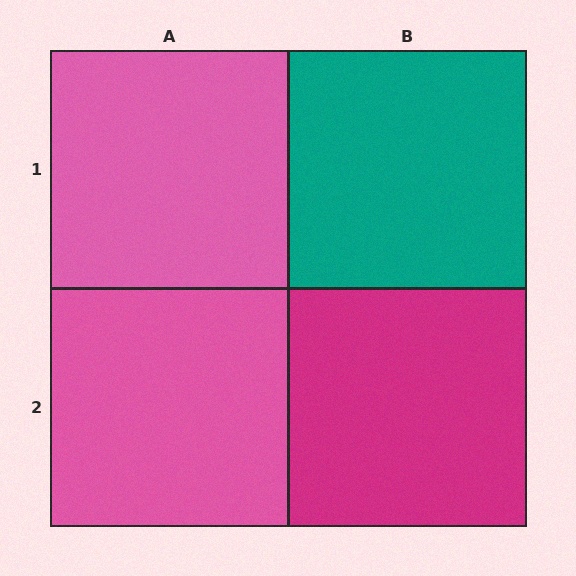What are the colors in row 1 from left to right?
Pink, teal.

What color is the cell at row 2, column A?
Pink.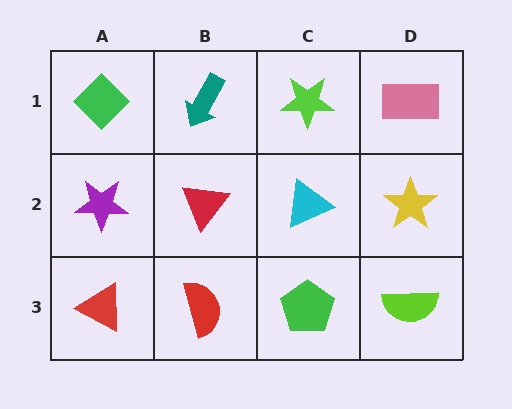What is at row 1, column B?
A teal arrow.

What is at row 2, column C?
A cyan triangle.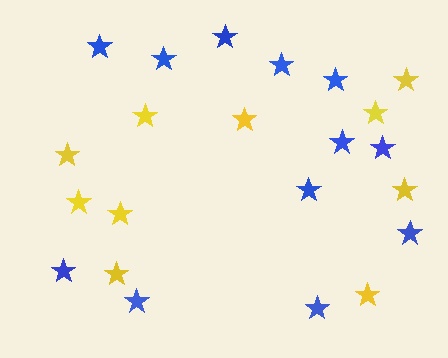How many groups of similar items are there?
There are 2 groups: one group of blue stars (12) and one group of yellow stars (10).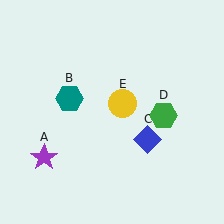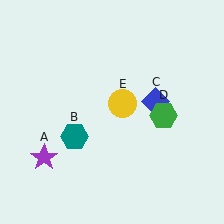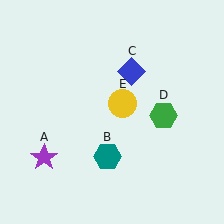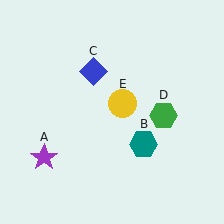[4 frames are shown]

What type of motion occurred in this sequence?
The teal hexagon (object B), blue diamond (object C) rotated counterclockwise around the center of the scene.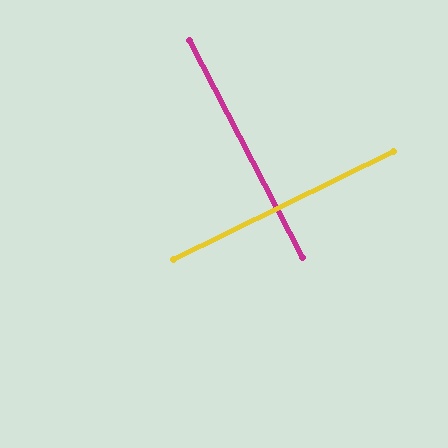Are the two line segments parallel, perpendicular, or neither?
Perpendicular — they meet at approximately 89°.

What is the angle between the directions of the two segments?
Approximately 89 degrees.